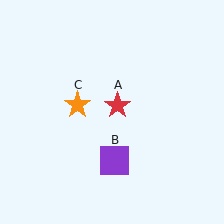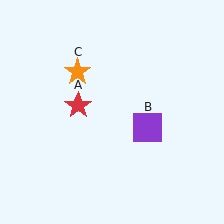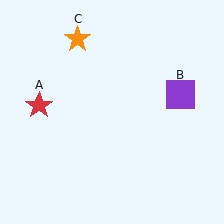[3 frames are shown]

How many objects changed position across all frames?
3 objects changed position: red star (object A), purple square (object B), orange star (object C).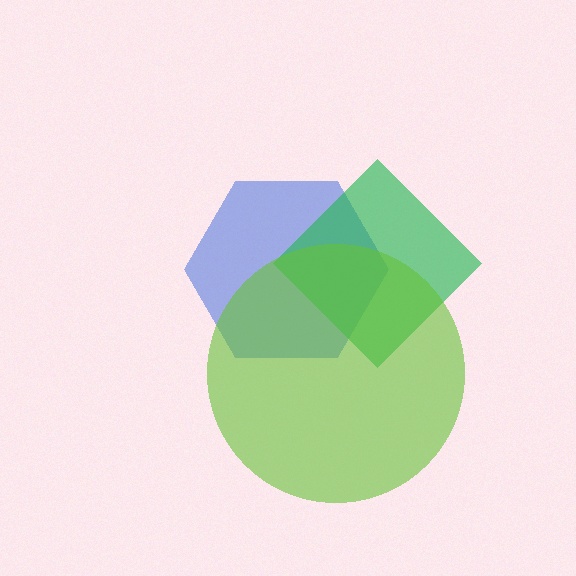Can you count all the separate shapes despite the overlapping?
Yes, there are 3 separate shapes.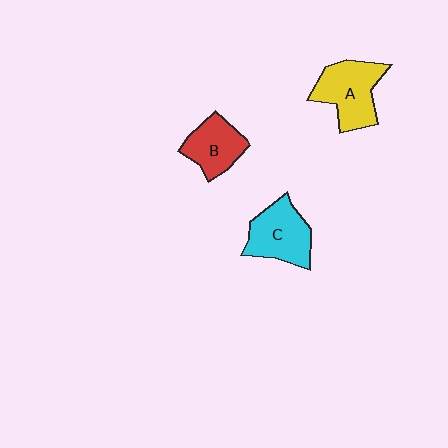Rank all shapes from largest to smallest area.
From largest to smallest: A (yellow), C (cyan), B (red).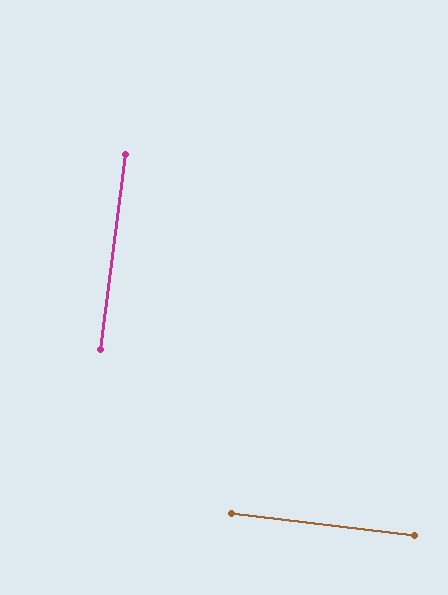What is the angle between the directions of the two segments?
Approximately 89 degrees.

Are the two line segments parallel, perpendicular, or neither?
Perpendicular — they meet at approximately 89°.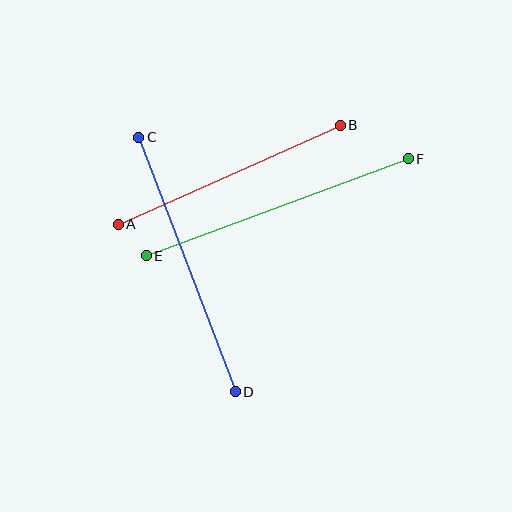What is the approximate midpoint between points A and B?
The midpoint is at approximately (229, 175) pixels.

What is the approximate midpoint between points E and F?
The midpoint is at approximately (277, 207) pixels.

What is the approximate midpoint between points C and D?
The midpoint is at approximately (187, 264) pixels.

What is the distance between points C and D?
The distance is approximately 272 pixels.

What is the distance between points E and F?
The distance is approximately 280 pixels.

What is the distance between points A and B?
The distance is approximately 243 pixels.